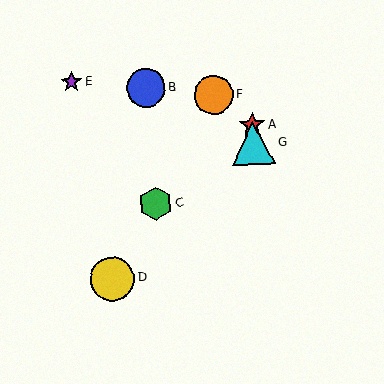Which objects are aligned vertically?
Objects A, G are aligned vertically.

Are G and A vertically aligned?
Yes, both are at x≈253.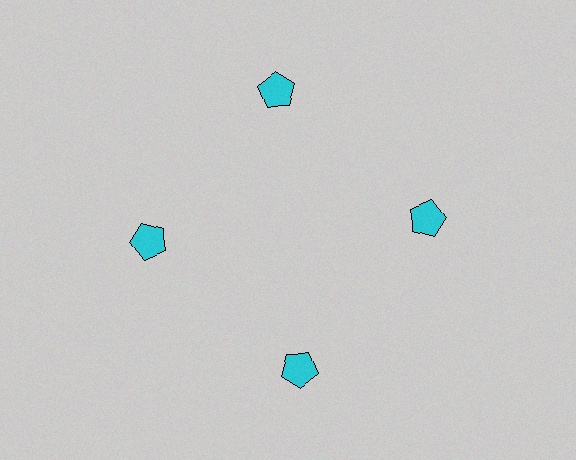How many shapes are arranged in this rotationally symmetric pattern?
There are 4 shapes, arranged in 4 groups of 1.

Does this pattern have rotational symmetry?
Yes, this pattern has 4-fold rotational symmetry. It looks the same after rotating 90 degrees around the center.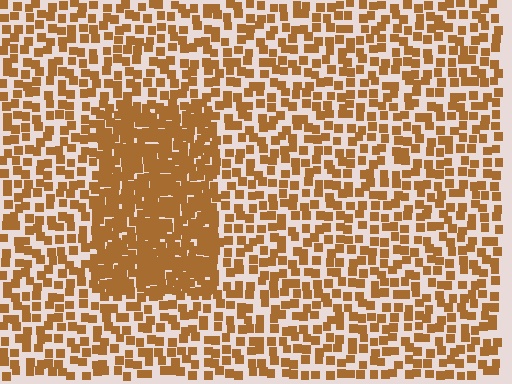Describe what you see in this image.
The image contains small brown elements arranged at two different densities. A rectangle-shaped region is visible where the elements are more densely packed than the surrounding area.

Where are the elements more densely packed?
The elements are more densely packed inside the rectangle boundary.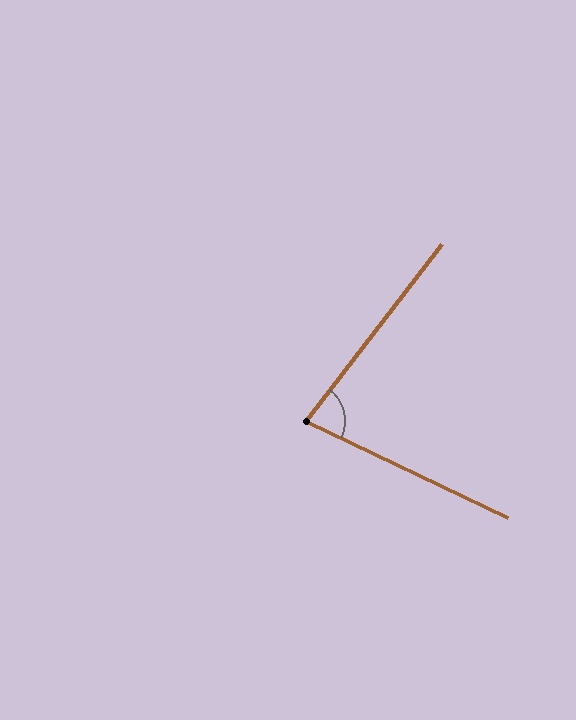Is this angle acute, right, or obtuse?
It is acute.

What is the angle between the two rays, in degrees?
Approximately 78 degrees.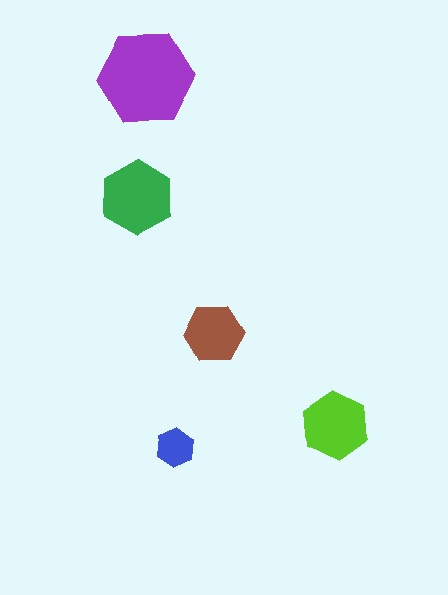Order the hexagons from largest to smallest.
the purple one, the green one, the lime one, the brown one, the blue one.